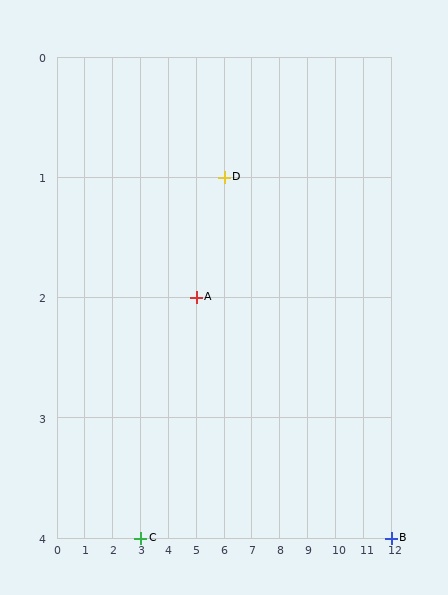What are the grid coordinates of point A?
Point A is at grid coordinates (5, 2).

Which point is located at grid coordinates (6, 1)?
Point D is at (6, 1).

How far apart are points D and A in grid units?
Points D and A are 1 column and 1 row apart (about 1.4 grid units diagonally).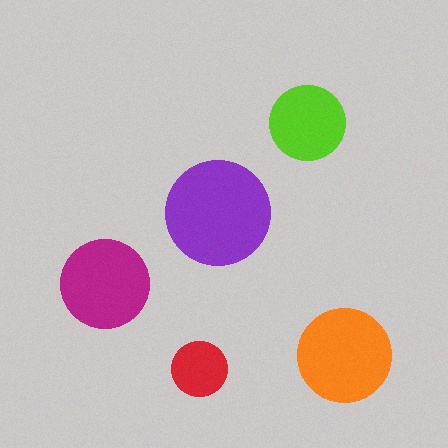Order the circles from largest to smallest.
the purple one, the orange one, the magenta one, the lime one, the red one.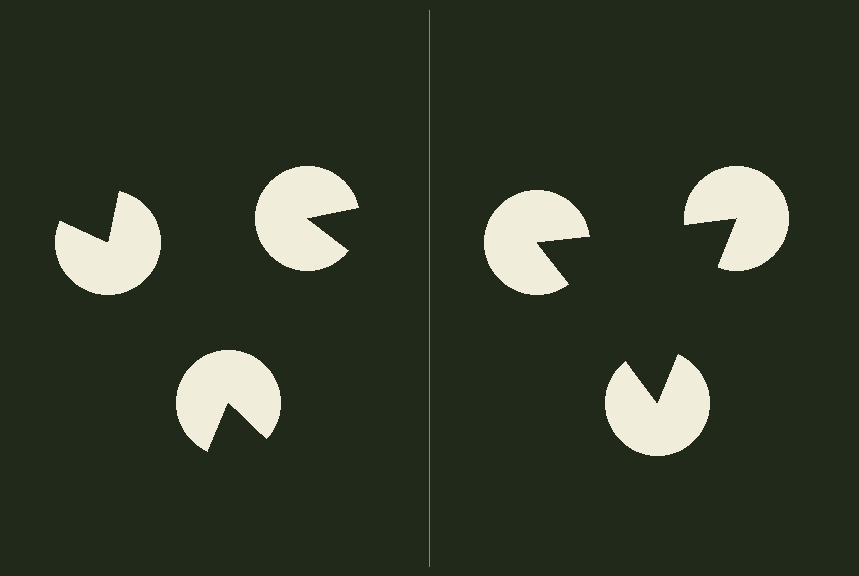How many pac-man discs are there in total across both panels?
6 — 3 on each side.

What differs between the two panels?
The pac-man discs are positioned identically on both sides; only the wedge orientations differ. On the right they align to a triangle; on the left they are misaligned.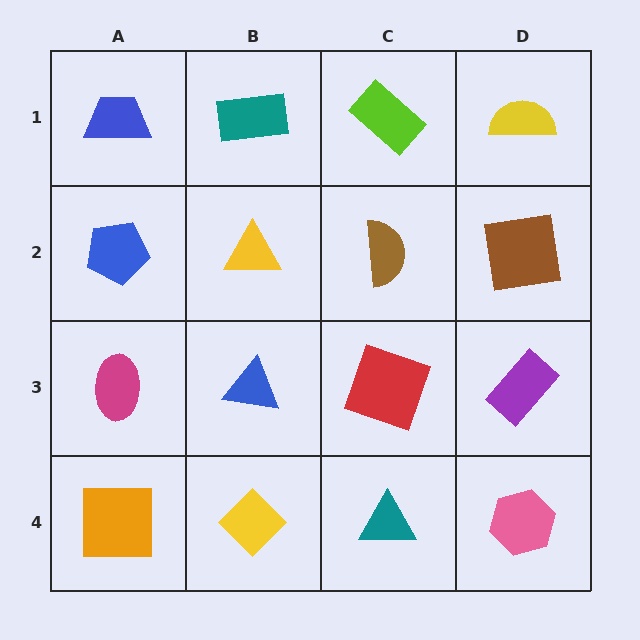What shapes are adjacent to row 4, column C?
A red square (row 3, column C), a yellow diamond (row 4, column B), a pink hexagon (row 4, column D).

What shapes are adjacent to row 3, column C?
A brown semicircle (row 2, column C), a teal triangle (row 4, column C), a blue triangle (row 3, column B), a purple rectangle (row 3, column D).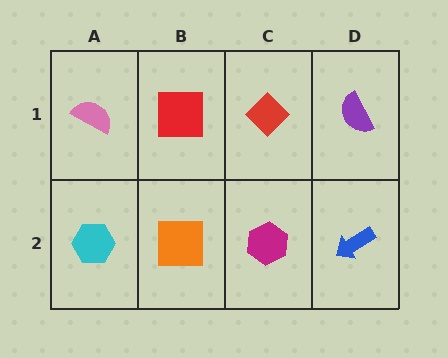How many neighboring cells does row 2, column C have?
3.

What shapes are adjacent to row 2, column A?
A pink semicircle (row 1, column A), an orange square (row 2, column B).